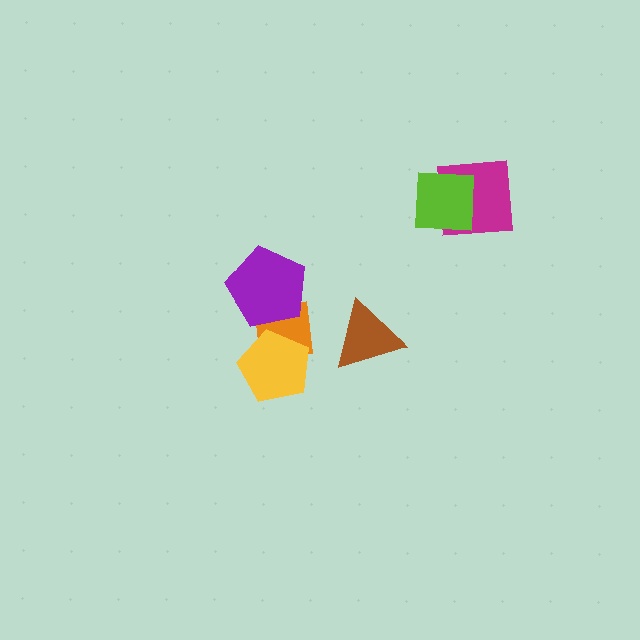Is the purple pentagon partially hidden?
No, no other shape covers it.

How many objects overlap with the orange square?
2 objects overlap with the orange square.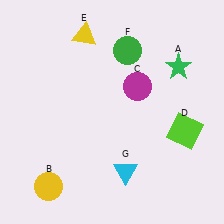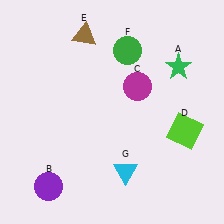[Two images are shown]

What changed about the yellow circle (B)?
In Image 1, B is yellow. In Image 2, it changed to purple.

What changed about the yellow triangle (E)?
In Image 1, E is yellow. In Image 2, it changed to brown.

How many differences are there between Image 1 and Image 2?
There are 2 differences between the two images.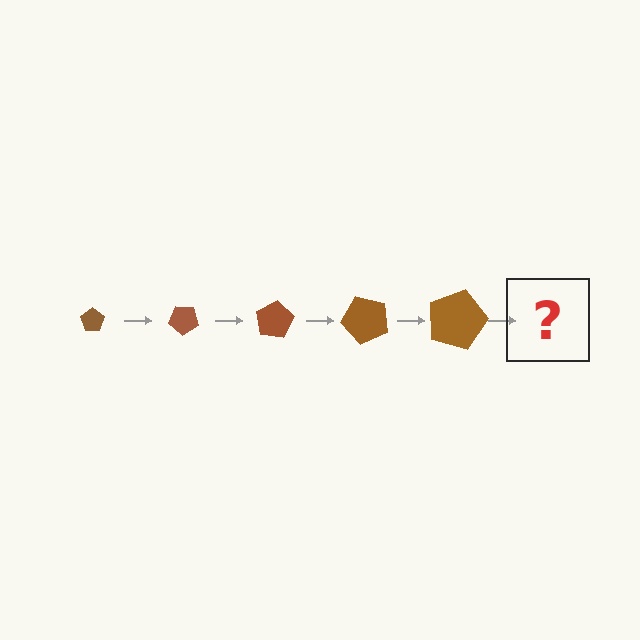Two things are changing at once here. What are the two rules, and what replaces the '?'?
The two rules are that the pentagon grows larger each step and it rotates 40 degrees each step. The '?' should be a pentagon, larger than the previous one and rotated 200 degrees from the start.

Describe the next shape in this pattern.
It should be a pentagon, larger than the previous one and rotated 200 degrees from the start.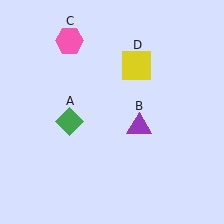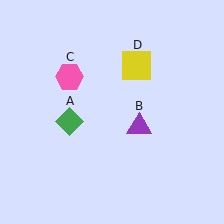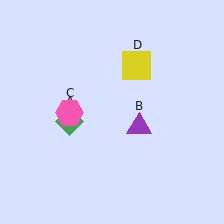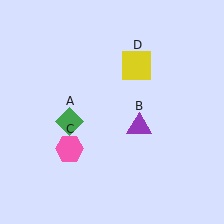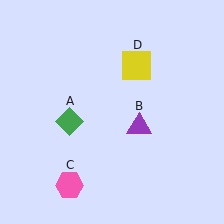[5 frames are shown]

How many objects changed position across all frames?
1 object changed position: pink hexagon (object C).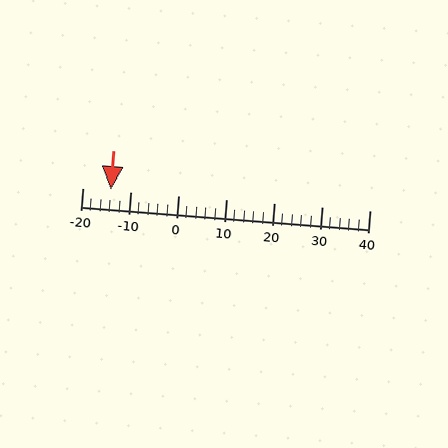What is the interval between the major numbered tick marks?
The major tick marks are spaced 10 units apart.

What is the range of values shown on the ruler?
The ruler shows values from -20 to 40.